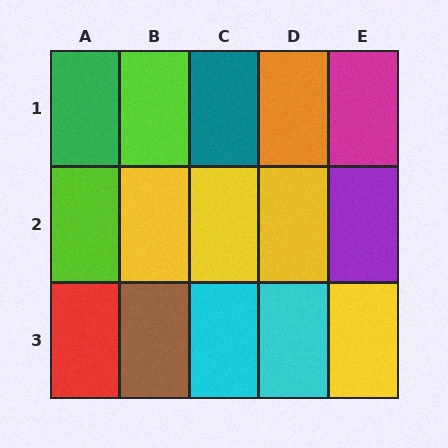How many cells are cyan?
2 cells are cyan.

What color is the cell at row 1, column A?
Green.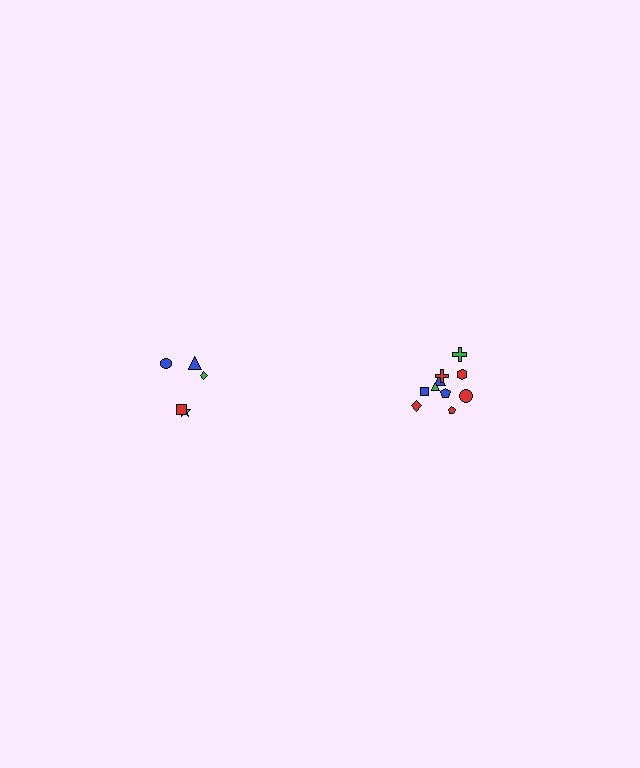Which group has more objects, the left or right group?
The right group.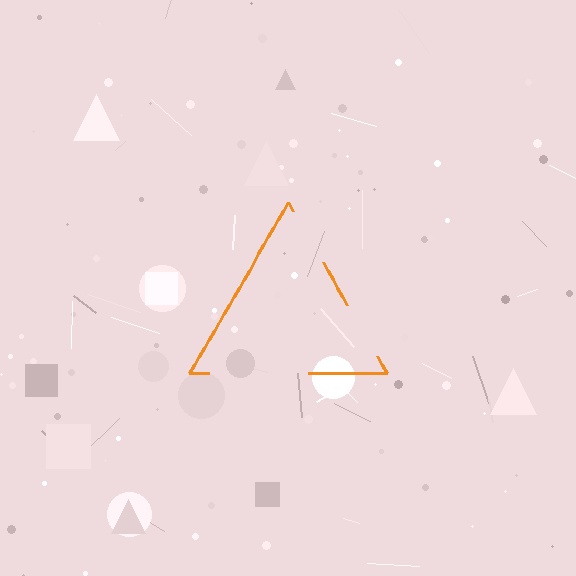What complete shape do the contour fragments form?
The contour fragments form a triangle.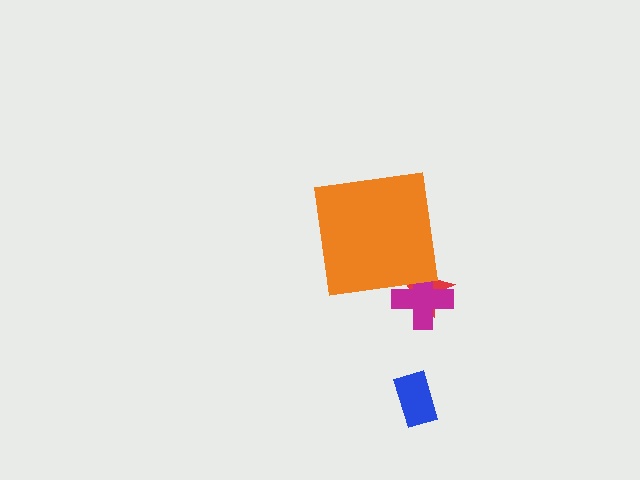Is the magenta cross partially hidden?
Yes, the magenta cross is partially hidden behind the orange square.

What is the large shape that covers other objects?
An orange square.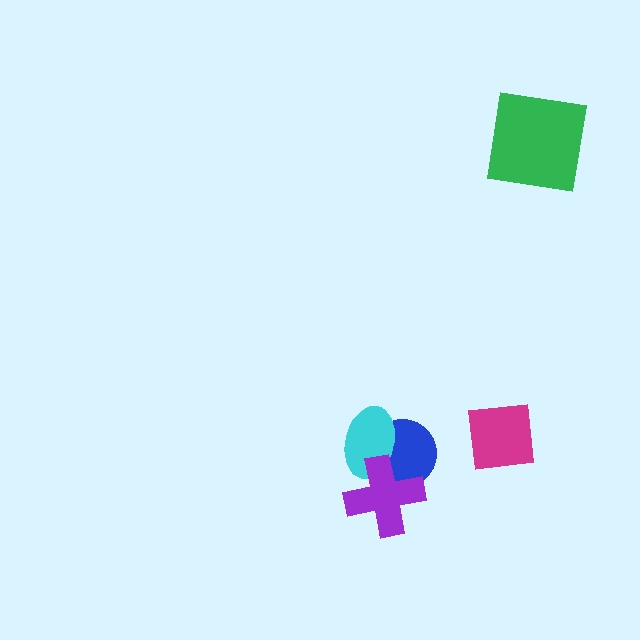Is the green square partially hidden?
No, no other shape covers it.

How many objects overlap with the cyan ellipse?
2 objects overlap with the cyan ellipse.